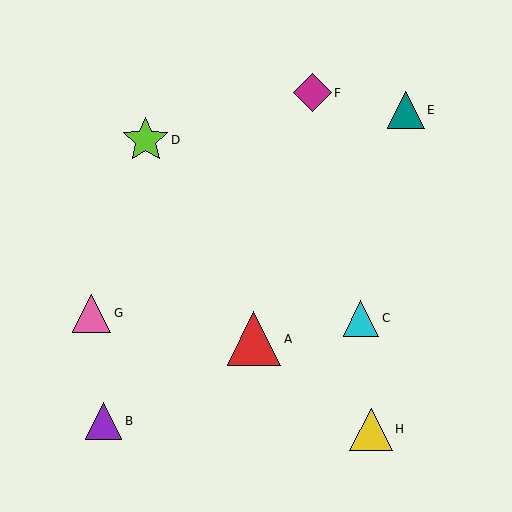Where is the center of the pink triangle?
The center of the pink triangle is at (92, 313).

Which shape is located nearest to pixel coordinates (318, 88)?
The magenta diamond (labeled F) at (312, 93) is nearest to that location.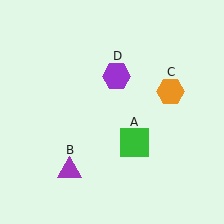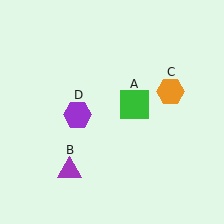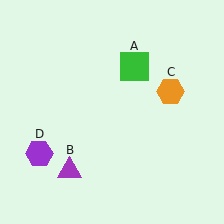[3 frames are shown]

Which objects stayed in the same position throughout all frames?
Purple triangle (object B) and orange hexagon (object C) remained stationary.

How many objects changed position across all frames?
2 objects changed position: green square (object A), purple hexagon (object D).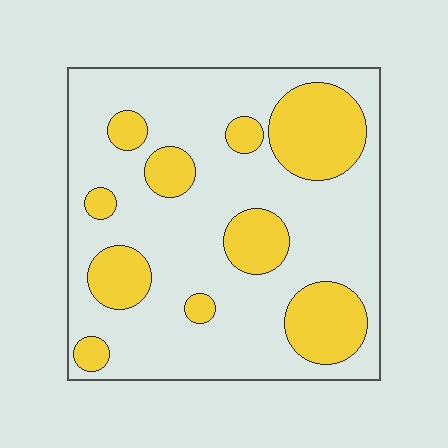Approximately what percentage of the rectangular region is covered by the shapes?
Approximately 30%.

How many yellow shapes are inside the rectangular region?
10.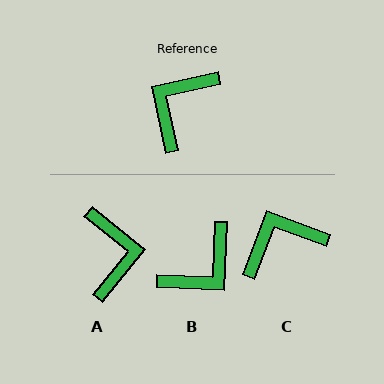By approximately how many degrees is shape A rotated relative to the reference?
Approximately 141 degrees clockwise.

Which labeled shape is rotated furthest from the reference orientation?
B, about 165 degrees away.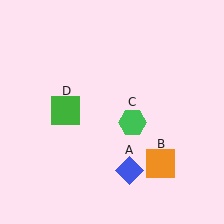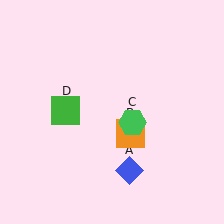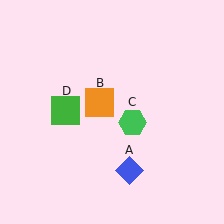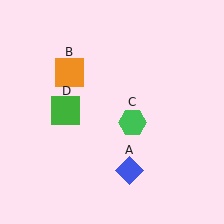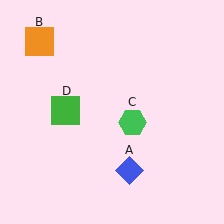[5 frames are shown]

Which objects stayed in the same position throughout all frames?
Blue diamond (object A) and green hexagon (object C) and green square (object D) remained stationary.